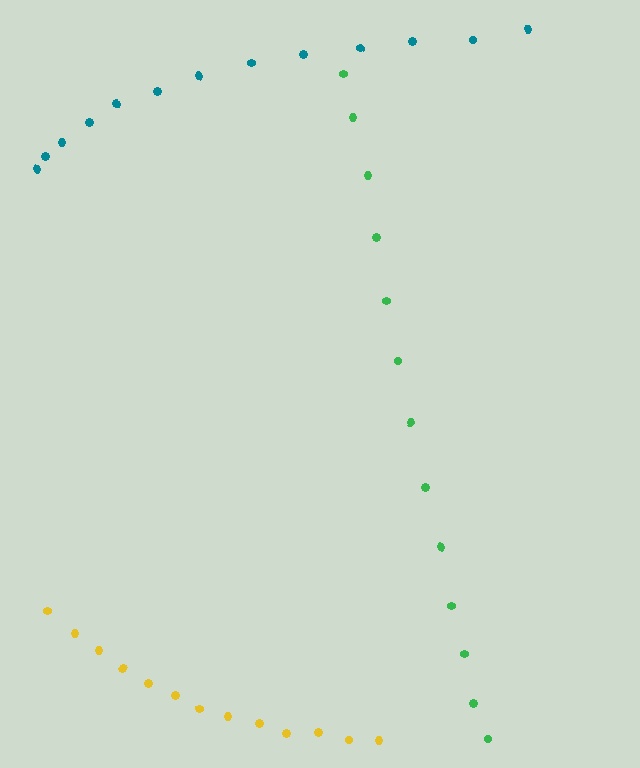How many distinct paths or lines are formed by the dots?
There are 3 distinct paths.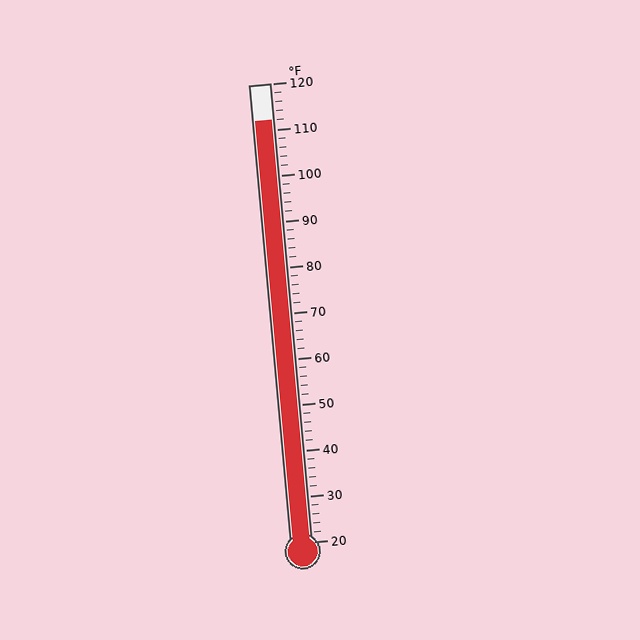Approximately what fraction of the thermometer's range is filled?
The thermometer is filled to approximately 90% of its range.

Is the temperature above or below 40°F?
The temperature is above 40°F.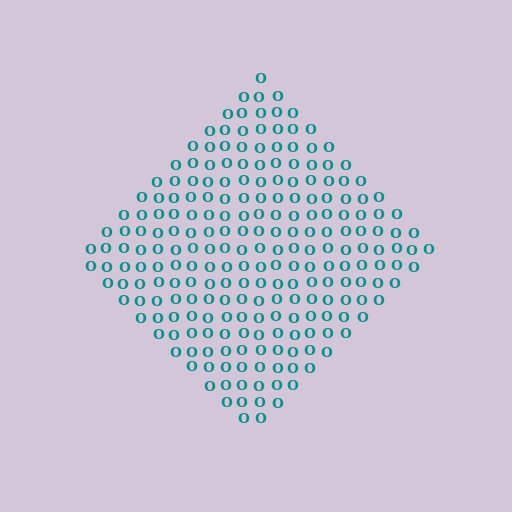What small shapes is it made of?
It is made of small letter O's.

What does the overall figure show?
The overall figure shows a diamond.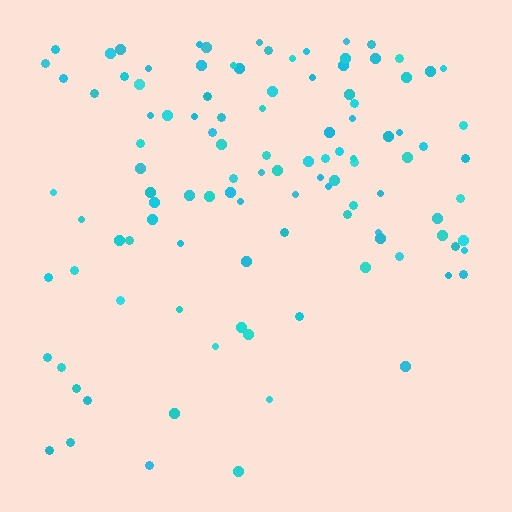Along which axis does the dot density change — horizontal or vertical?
Vertical.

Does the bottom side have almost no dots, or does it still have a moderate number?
Still a moderate number, just noticeably fewer than the top.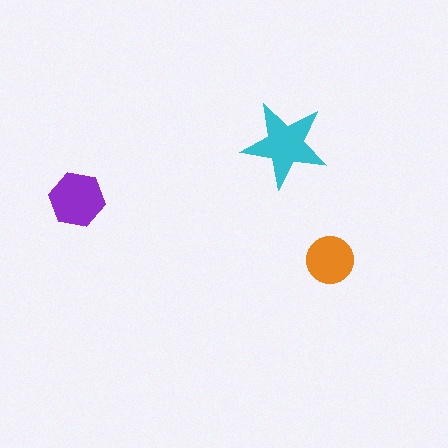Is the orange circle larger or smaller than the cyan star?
Smaller.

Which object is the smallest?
The orange circle.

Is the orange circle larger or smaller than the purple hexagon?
Smaller.